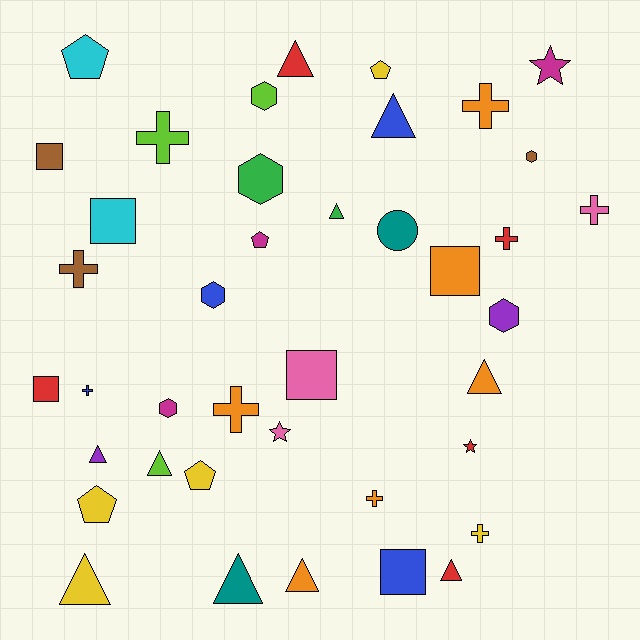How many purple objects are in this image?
There are 2 purple objects.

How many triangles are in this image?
There are 10 triangles.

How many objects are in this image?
There are 40 objects.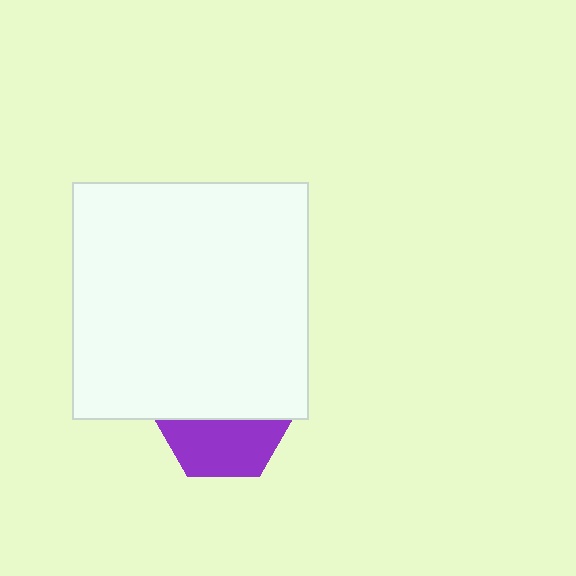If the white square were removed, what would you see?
You would see the complete purple hexagon.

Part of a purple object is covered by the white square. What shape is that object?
It is a hexagon.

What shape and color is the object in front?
The object in front is a white square.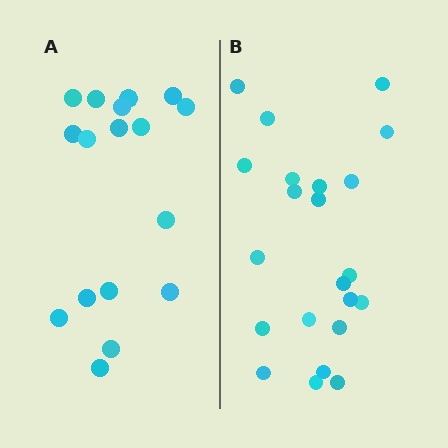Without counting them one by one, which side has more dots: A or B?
Region B (the right region) has more dots.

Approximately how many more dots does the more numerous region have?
Region B has about 5 more dots than region A.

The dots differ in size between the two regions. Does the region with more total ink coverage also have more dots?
No. Region A has more total ink coverage because its dots are larger, but region B actually contains more individual dots. Total area can be misleading — the number of items is what matters here.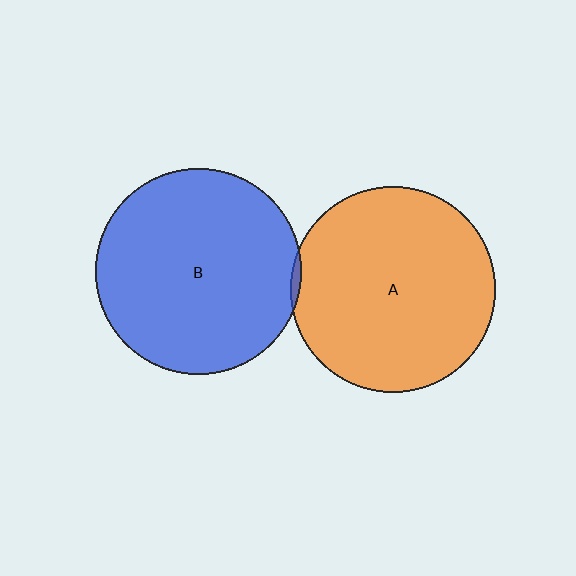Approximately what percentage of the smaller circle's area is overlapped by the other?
Approximately 5%.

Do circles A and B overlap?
Yes.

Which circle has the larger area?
Circle B (blue).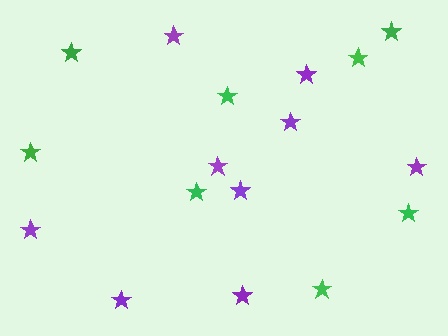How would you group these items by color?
There are 2 groups: one group of purple stars (9) and one group of green stars (8).